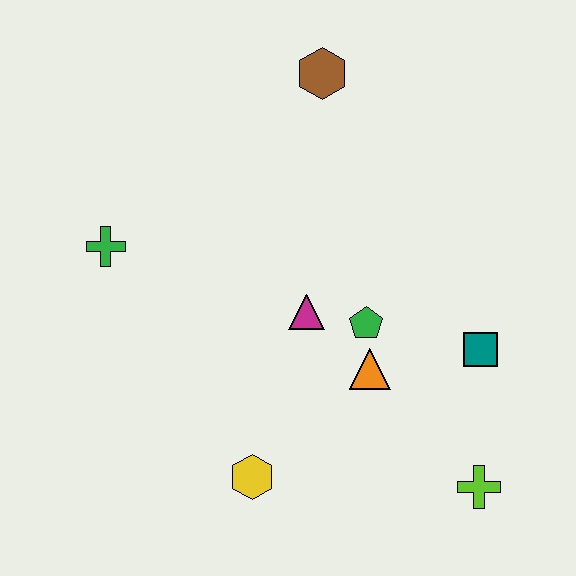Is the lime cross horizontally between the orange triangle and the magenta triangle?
No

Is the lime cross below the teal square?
Yes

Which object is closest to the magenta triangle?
The green pentagon is closest to the magenta triangle.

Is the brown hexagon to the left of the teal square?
Yes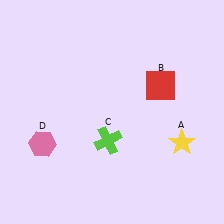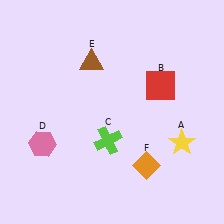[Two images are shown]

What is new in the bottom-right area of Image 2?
An orange diamond (F) was added in the bottom-right area of Image 2.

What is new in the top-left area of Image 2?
A brown triangle (E) was added in the top-left area of Image 2.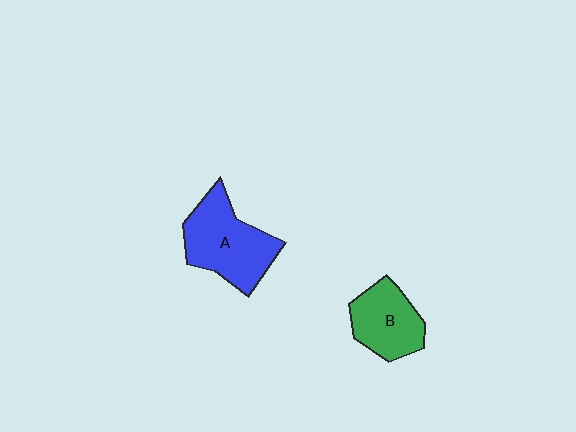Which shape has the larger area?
Shape A (blue).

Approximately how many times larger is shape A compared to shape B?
Approximately 1.4 times.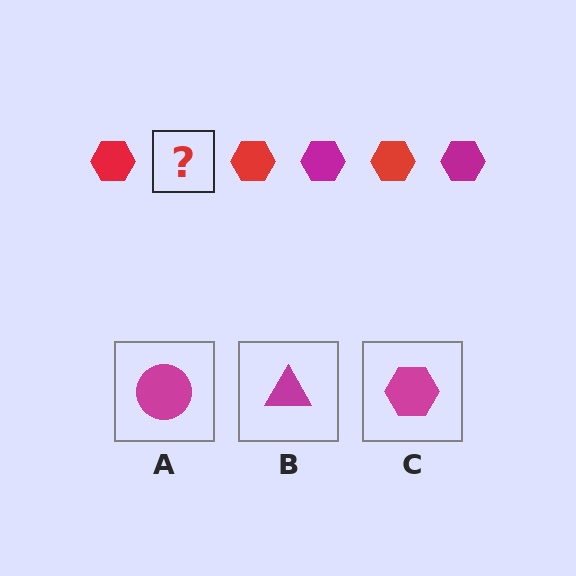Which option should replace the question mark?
Option C.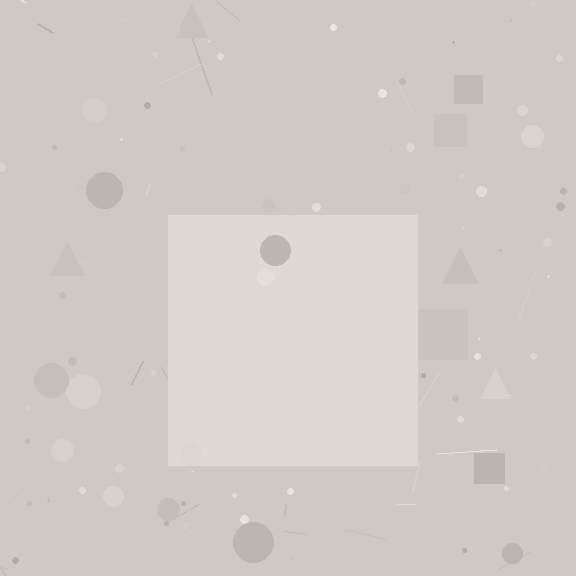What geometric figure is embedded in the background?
A square is embedded in the background.